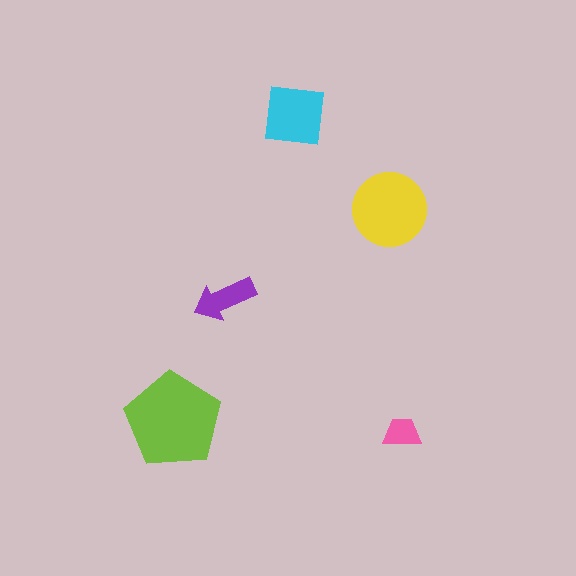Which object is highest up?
The cyan square is topmost.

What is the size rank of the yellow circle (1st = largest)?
2nd.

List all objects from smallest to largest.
The pink trapezoid, the purple arrow, the cyan square, the yellow circle, the lime pentagon.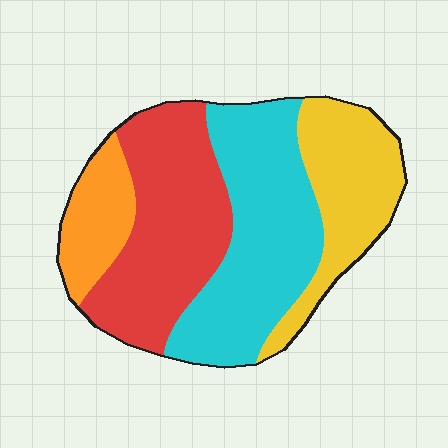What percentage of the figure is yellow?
Yellow takes up between a sixth and a third of the figure.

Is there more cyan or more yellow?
Cyan.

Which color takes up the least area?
Orange, at roughly 10%.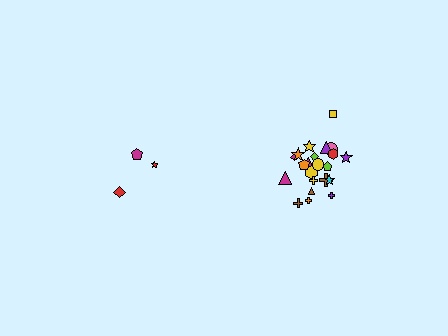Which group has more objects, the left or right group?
The right group.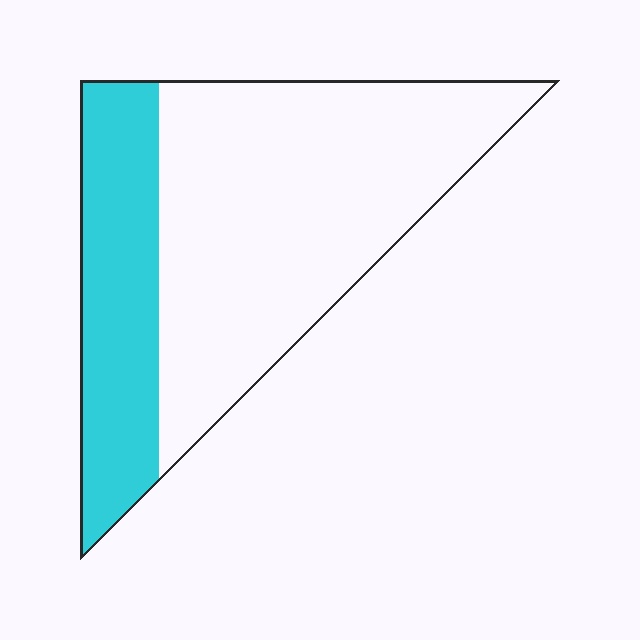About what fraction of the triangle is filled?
About one third (1/3).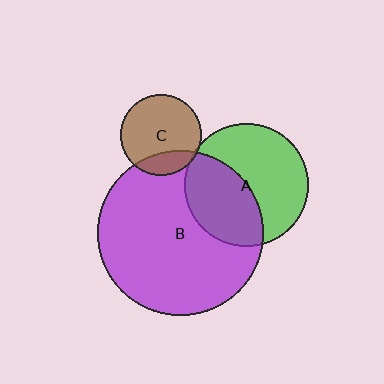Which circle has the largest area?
Circle B (purple).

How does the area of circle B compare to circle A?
Approximately 1.8 times.